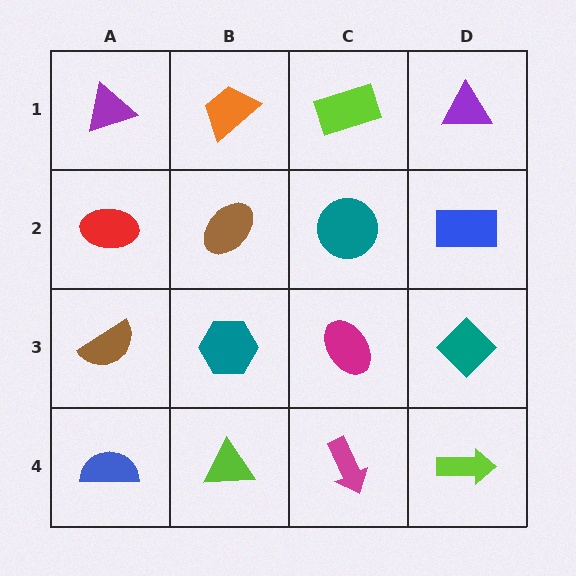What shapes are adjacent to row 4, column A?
A brown semicircle (row 3, column A), a lime triangle (row 4, column B).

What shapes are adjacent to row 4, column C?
A magenta ellipse (row 3, column C), a lime triangle (row 4, column B), a lime arrow (row 4, column D).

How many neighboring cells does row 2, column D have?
3.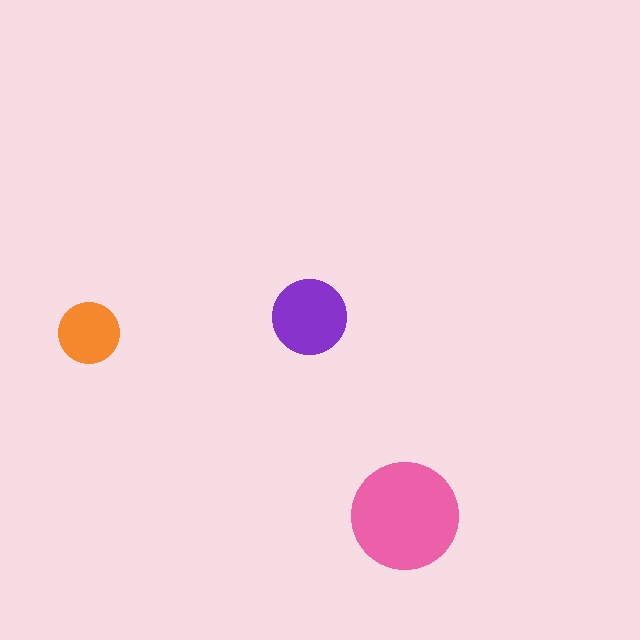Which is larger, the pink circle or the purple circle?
The pink one.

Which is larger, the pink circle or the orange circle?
The pink one.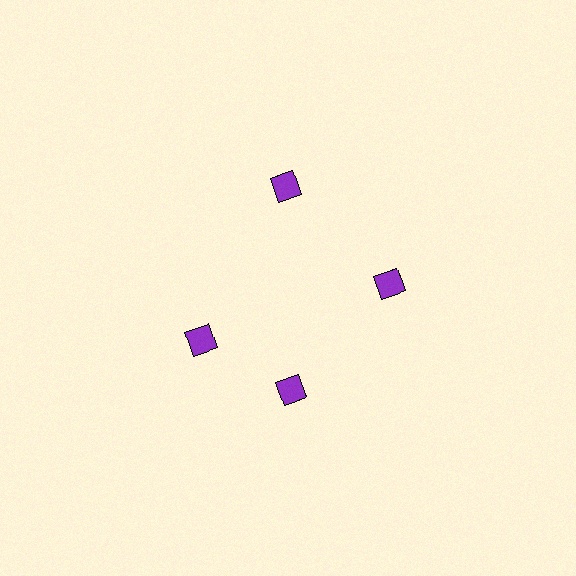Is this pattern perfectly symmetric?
No. The 4 purple diamonds are arranged in a ring, but one element near the 9 o'clock position is rotated out of alignment along the ring, breaking the 4-fold rotational symmetry.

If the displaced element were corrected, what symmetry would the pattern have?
It would have 4-fold rotational symmetry — the pattern would map onto itself every 90 degrees.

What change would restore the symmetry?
The symmetry would be restored by rotating it back into even spacing with its neighbors so that all 4 diamonds sit at equal angles and equal distance from the center.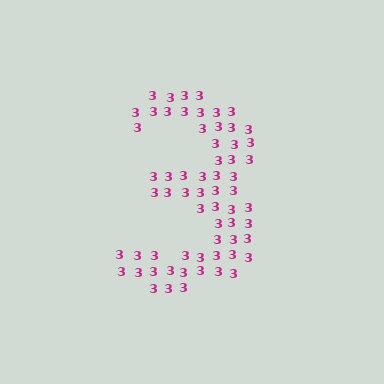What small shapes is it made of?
It is made of small digit 3's.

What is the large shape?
The large shape is the digit 3.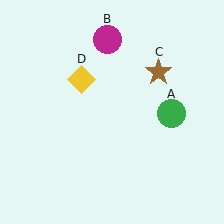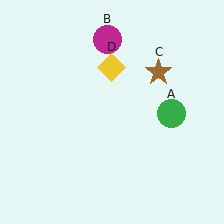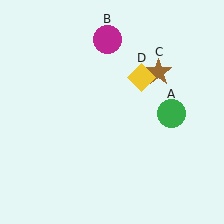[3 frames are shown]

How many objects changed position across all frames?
1 object changed position: yellow diamond (object D).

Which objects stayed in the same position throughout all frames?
Green circle (object A) and magenta circle (object B) and brown star (object C) remained stationary.